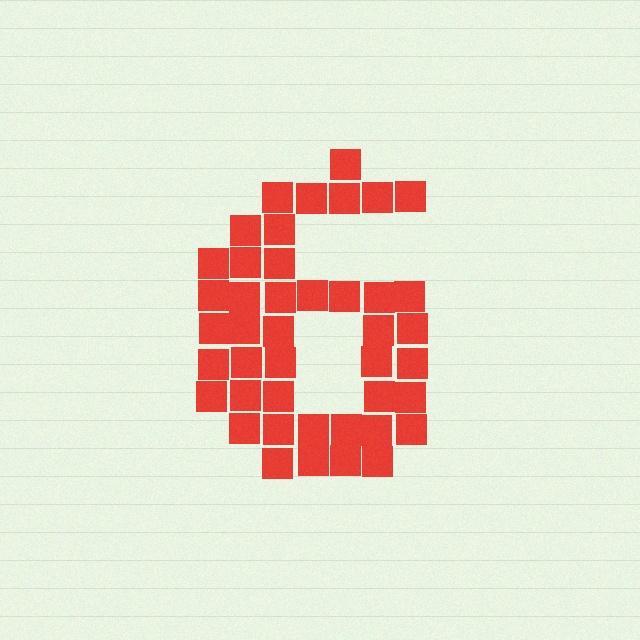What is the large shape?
The large shape is the digit 6.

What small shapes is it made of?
It is made of small squares.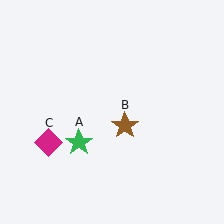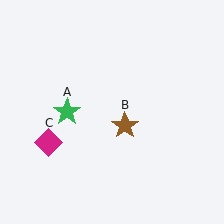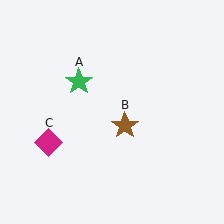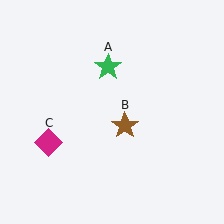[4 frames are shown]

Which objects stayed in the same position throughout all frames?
Brown star (object B) and magenta diamond (object C) remained stationary.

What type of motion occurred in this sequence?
The green star (object A) rotated clockwise around the center of the scene.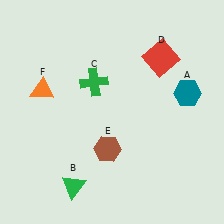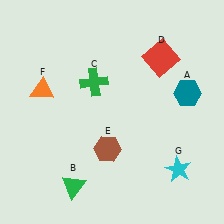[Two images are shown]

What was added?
A cyan star (G) was added in Image 2.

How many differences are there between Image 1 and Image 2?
There is 1 difference between the two images.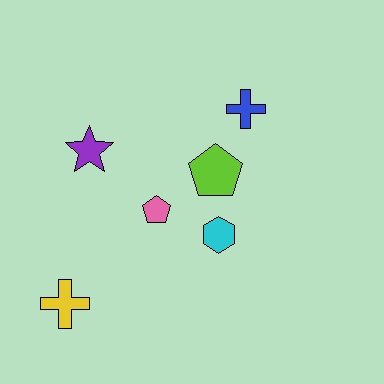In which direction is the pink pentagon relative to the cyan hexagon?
The pink pentagon is to the left of the cyan hexagon.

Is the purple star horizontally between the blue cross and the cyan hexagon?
No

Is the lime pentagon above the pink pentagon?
Yes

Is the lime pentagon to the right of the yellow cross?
Yes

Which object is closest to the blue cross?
The lime pentagon is closest to the blue cross.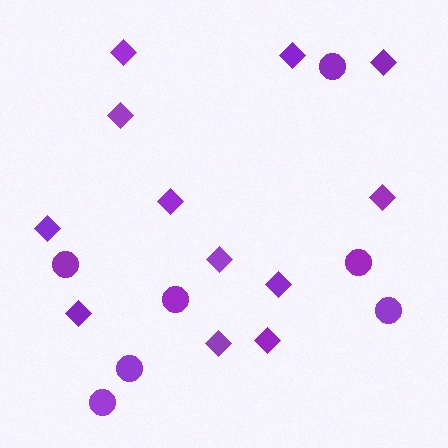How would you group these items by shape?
There are 2 groups: one group of diamonds (12) and one group of circles (7).